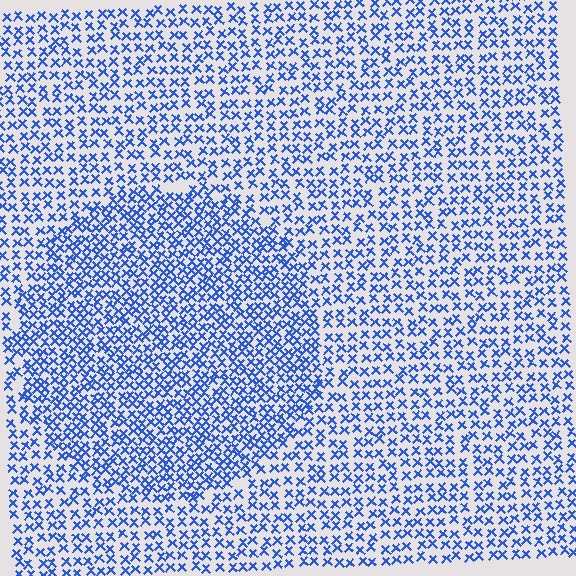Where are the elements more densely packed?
The elements are more densely packed inside the circle boundary.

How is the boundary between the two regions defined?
The boundary is defined by a change in element density (approximately 1.6x ratio). All elements are the same color, size, and shape.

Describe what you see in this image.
The image contains small blue elements arranged at two different densities. A circle-shaped region is visible where the elements are more densely packed than the surrounding area.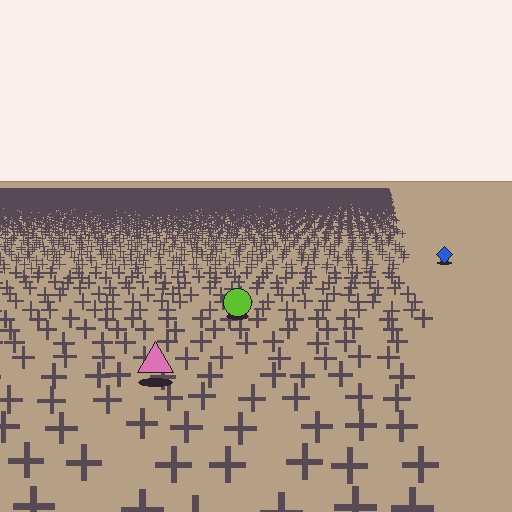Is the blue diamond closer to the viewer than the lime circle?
No. The lime circle is closer — you can tell from the texture gradient: the ground texture is coarser near it.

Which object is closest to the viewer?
The pink triangle is closest. The texture marks near it are larger and more spread out.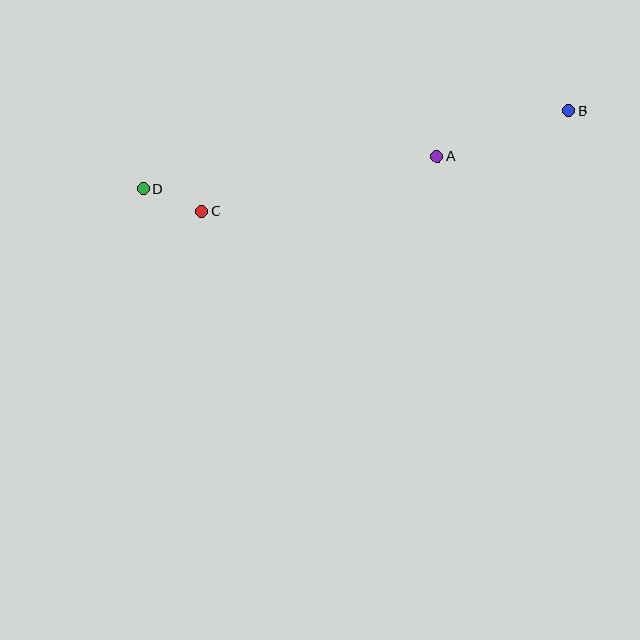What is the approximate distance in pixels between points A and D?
The distance between A and D is approximately 295 pixels.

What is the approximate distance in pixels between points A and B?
The distance between A and B is approximately 139 pixels.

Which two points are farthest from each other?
Points B and D are farthest from each other.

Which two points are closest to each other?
Points C and D are closest to each other.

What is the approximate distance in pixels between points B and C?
The distance between B and C is approximately 380 pixels.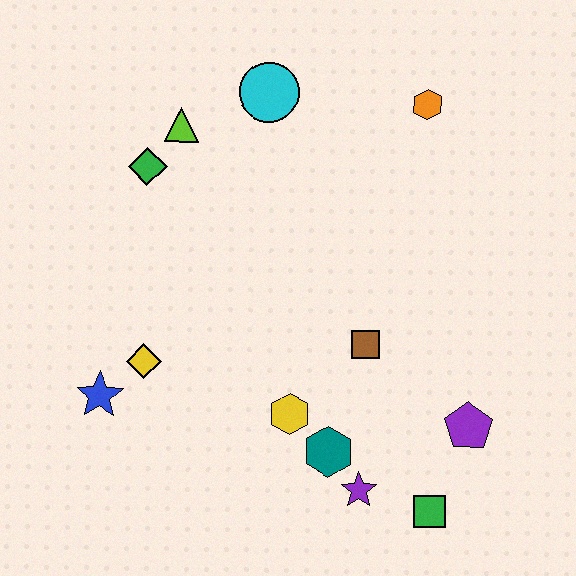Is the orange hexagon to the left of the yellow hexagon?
No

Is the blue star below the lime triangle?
Yes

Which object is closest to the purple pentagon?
The green square is closest to the purple pentagon.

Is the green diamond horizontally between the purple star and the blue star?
Yes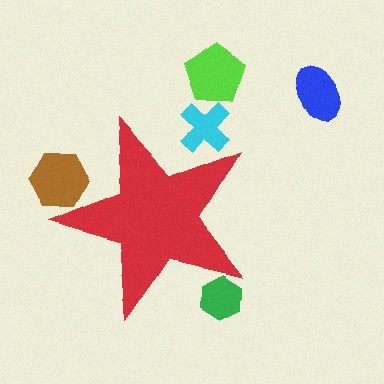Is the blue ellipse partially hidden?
No, the blue ellipse is fully visible.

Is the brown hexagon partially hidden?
Yes, the brown hexagon is partially hidden behind the red star.